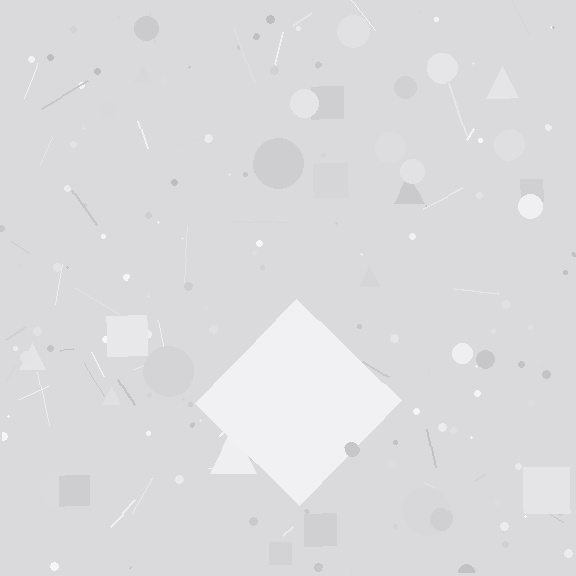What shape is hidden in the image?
A diamond is hidden in the image.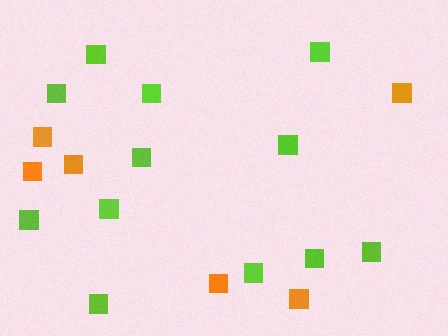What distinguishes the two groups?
There are 2 groups: one group of orange squares (6) and one group of lime squares (12).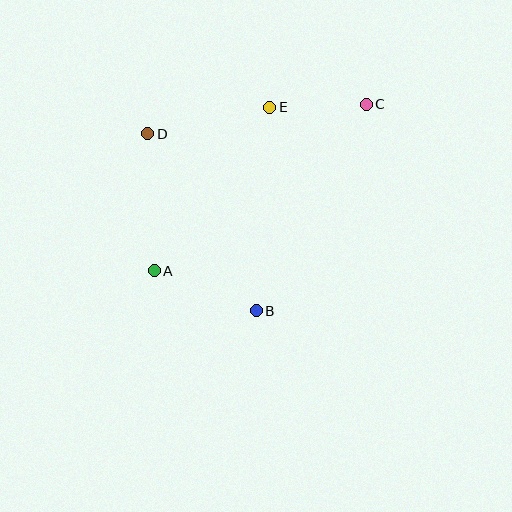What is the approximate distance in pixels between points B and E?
The distance between B and E is approximately 204 pixels.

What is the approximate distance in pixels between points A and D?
The distance between A and D is approximately 137 pixels.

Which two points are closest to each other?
Points C and E are closest to each other.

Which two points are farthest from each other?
Points A and C are farthest from each other.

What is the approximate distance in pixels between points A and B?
The distance between A and B is approximately 110 pixels.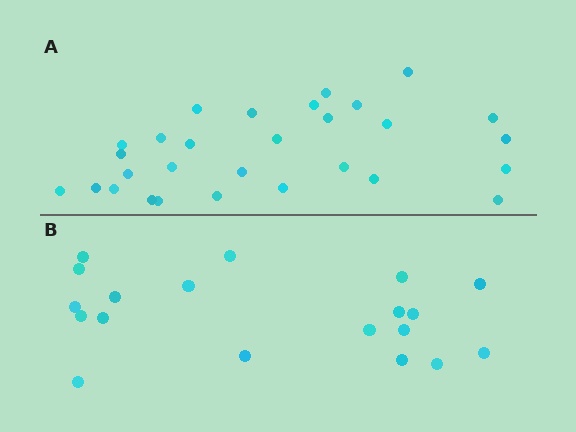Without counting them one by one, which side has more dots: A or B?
Region A (the top region) has more dots.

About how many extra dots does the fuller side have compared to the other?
Region A has roughly 10 or so more dots than region B.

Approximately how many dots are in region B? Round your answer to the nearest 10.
About 20 dots. (The exact count is 19, which rounds to 20.)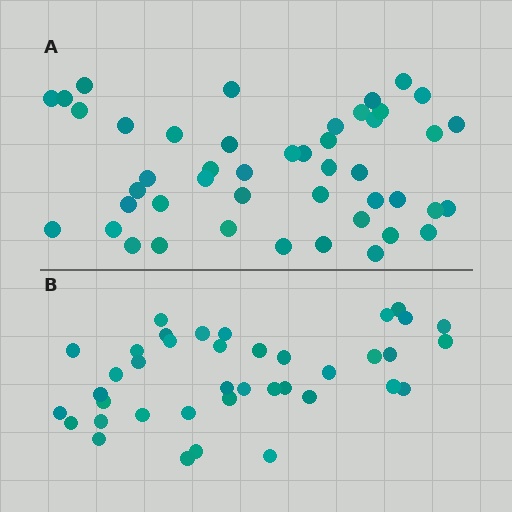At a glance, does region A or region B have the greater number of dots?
Region A (the top region) has more dots.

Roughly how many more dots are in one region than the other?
Region A has roughly 8 or so more dots than region B.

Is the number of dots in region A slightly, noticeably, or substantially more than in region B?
Region A has only slightly more — the two regions are fairly close. The ratio is roughly 1.2 to 1.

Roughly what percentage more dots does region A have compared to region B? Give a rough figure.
About 20% more.